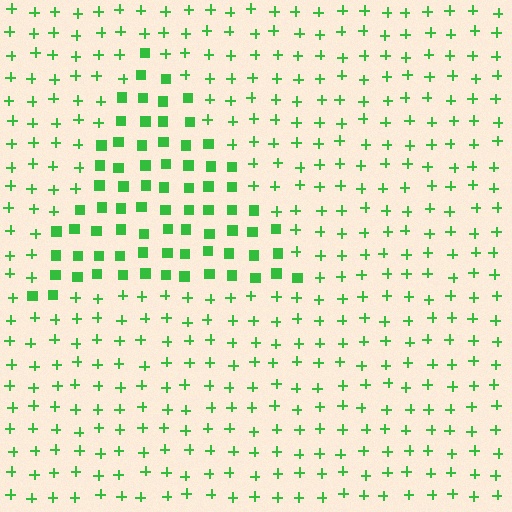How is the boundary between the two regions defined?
The boundary is defined by a change in element shape: squares inside vs. plus signs outside. All elements share the same color and spacing.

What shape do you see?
I see a triangle.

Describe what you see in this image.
The image is filled with small green elements arranged in a uniform grid. A triangle-shaped region contains squares, while the surrounding area contains plus signs. The boundary is defined purely by the change in element shape.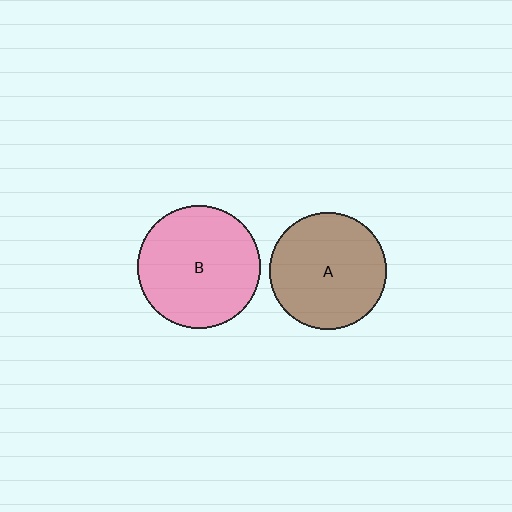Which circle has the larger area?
Circle B (pink).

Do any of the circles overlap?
No, none of the circles overlap.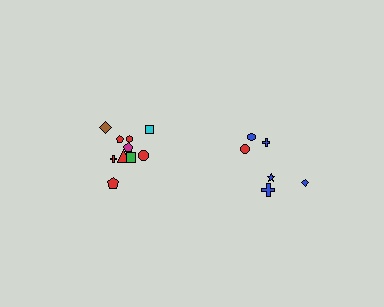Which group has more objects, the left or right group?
The left group.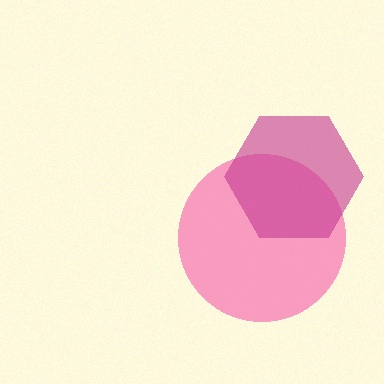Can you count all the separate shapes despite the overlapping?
Yes, there are 2 separate shapes.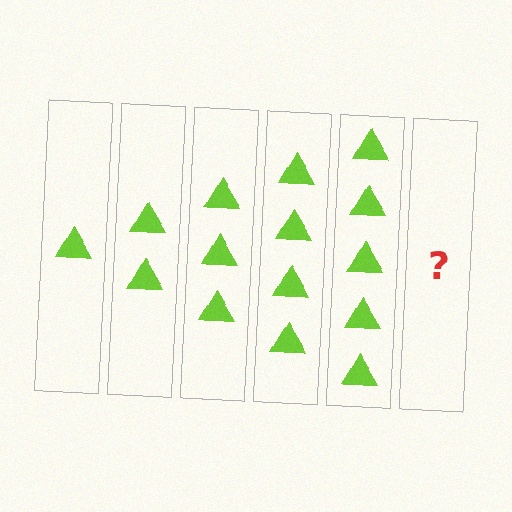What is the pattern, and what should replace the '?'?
The pattern is that each step adds one more triangle. The '?' should be 6 triangles.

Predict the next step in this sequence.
The next step is 6 triangles.